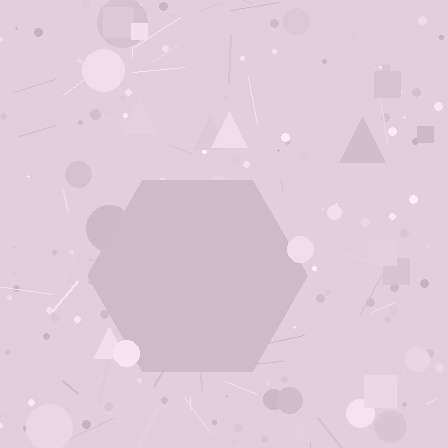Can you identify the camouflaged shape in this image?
The camouflaged shape is a hexagon.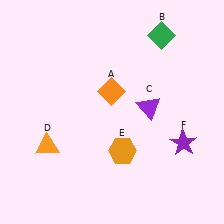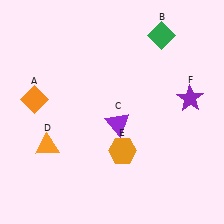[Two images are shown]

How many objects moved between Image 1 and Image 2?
3 objects moved between the two images.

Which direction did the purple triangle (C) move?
The purple triangle (C) moved left.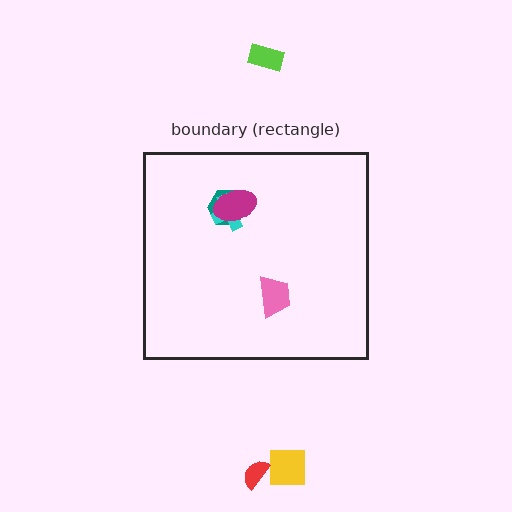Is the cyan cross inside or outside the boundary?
Inside.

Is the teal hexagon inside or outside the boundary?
Inside.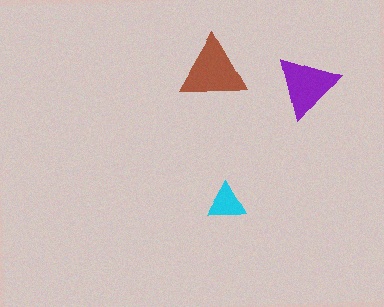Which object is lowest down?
The cyan triangle is bottommost.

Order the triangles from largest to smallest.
the brown one, the purple one, the cyan one.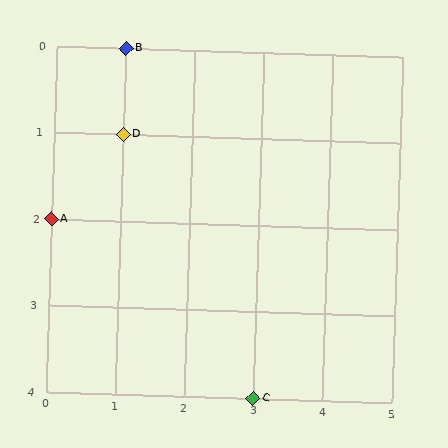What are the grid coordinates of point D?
Point D is at grid coordinates (1, 1).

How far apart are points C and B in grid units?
Points C and B are 2 columns and 4 rows apart (about 4.5 grid units diagonally).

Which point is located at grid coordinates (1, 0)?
Point B is at (1, 0).